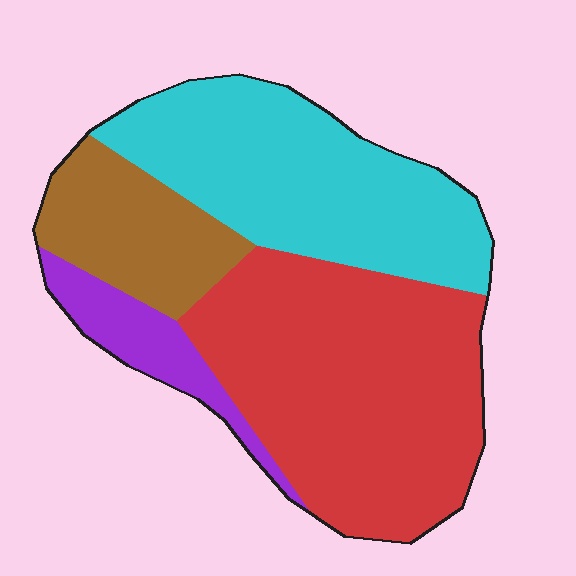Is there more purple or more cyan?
Cyan.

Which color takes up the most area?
Red, at roughly 45%.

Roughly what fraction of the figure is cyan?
Cyan covers roughly 35% of the figure.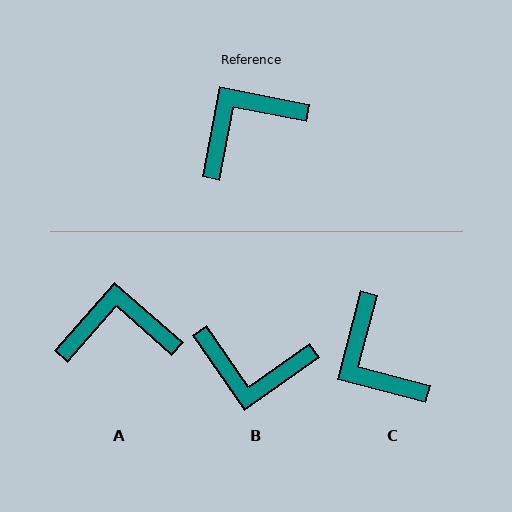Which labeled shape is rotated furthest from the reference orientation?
B, about 136 degrees away.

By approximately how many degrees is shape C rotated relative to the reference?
Approximately 86 degrees counter-clockwise.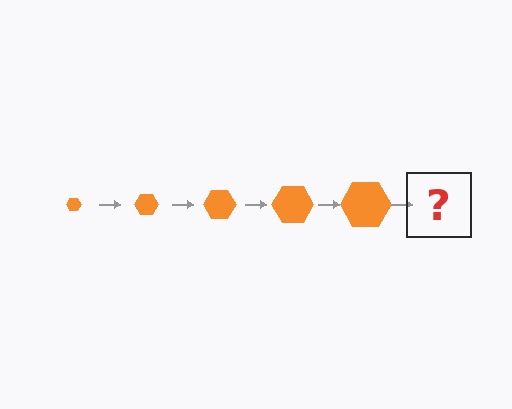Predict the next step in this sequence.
The next step is an orange hexagon, larger than the previous one.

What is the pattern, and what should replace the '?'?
The pattern is that the hexagon gets progressively larger each step. The '?' should be an orange hexagon, larger than the previous one.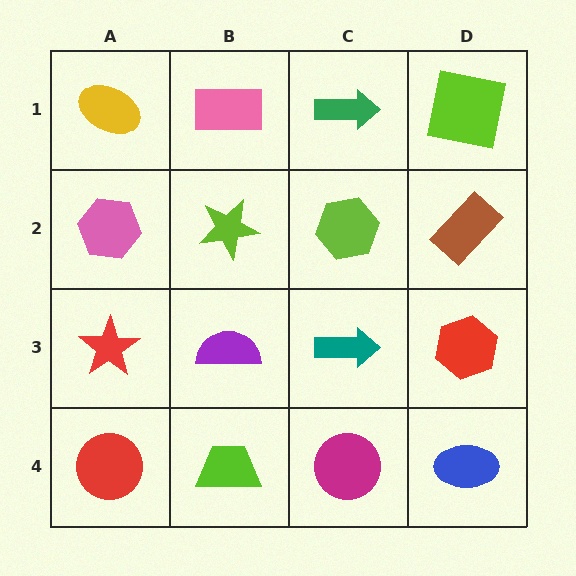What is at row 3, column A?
A red star.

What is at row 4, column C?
A magenta circle.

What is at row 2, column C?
A lime hexagon.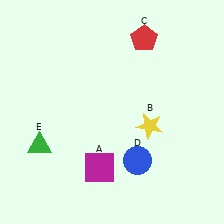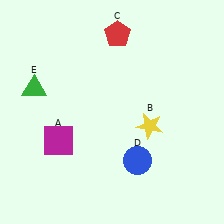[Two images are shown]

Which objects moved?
The objects that moved are: the magenta square (A), the red pentagon (C), the green triangle (E).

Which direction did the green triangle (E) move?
The green triangle (E) moved up.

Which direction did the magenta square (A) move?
The magenta square (A) moved left.